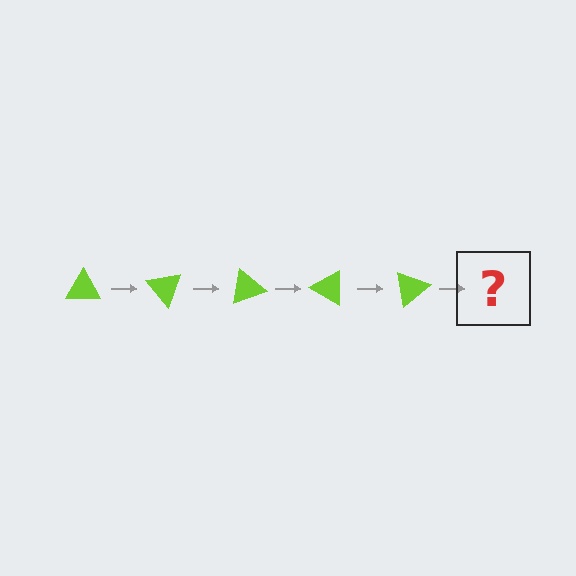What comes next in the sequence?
The next element should be a lime triangle rotated 250 degrees.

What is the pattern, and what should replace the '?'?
The pattern is that the triangle rotates 50 degrees each step. The '?' should be a lime triangle rotated 250 degrees.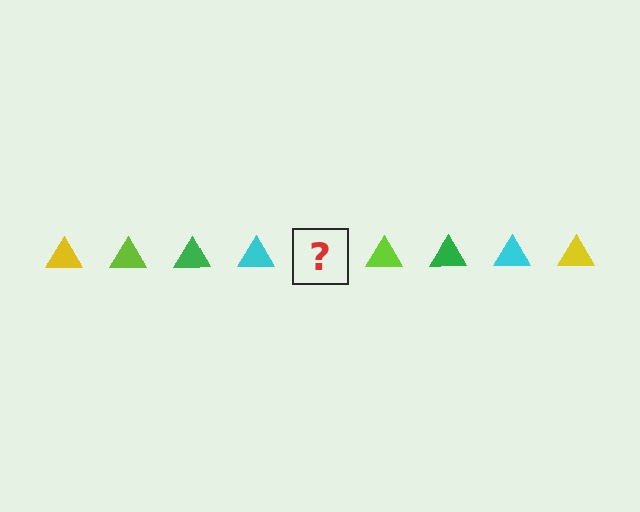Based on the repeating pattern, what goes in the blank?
The blank should be a yellow triangle.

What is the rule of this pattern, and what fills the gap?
The rule is that the pattern cycles through yellow, lime, green, cyan triangles. The gap should be filled with a yellow triangle.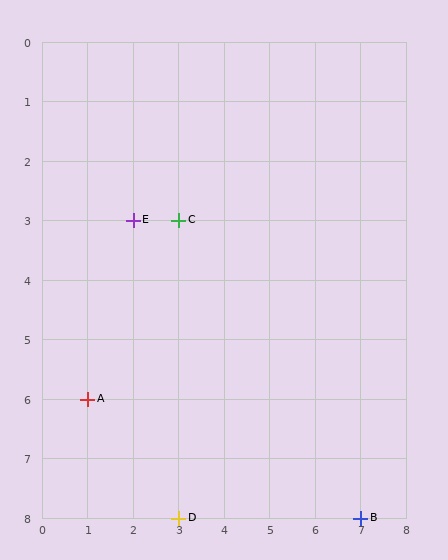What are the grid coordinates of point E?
Point E is at grid coordinates (2, 3).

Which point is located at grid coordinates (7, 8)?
Point B is at (7, 8).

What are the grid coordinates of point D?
Point D is at grid coordinates (3, 8).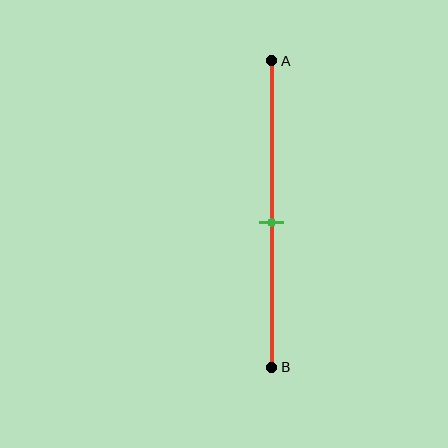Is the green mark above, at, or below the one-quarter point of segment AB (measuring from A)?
The green mark is below the one-quarter point of segment AB.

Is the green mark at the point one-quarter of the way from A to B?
No, the mark is at about 55% from A, not at the 25% one-quarter point.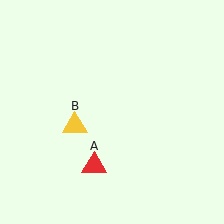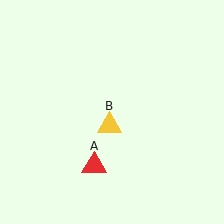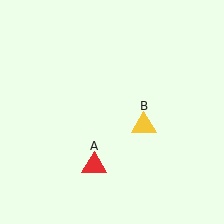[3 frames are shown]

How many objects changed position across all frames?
1 object changed position: yellow triangle (object B).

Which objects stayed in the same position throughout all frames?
Red triangle (object A) remained stationary.